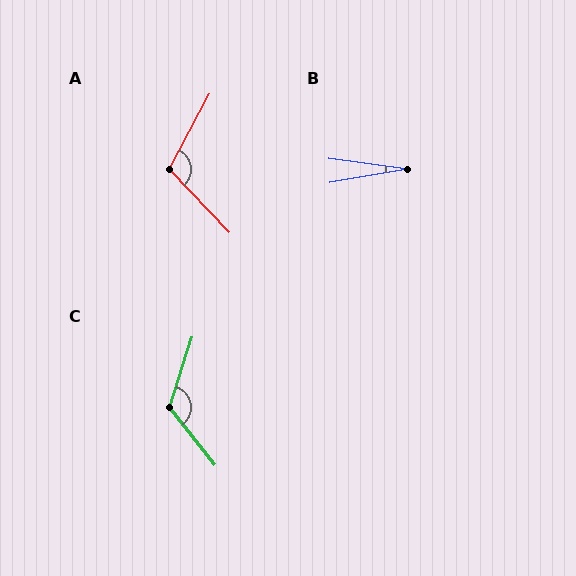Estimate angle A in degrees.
Approximately 108 degrees.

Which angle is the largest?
C, at approximately 123 degrees.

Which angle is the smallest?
B, at approximately 18 degrees.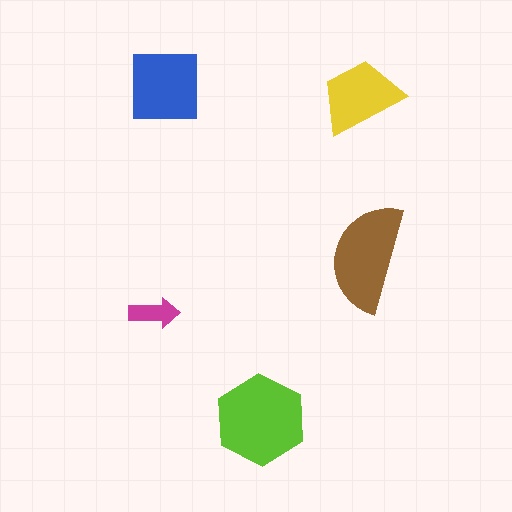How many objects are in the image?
There are 5 objects in the image.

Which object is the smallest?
The magenta arrow.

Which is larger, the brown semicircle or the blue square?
The brown semicircle.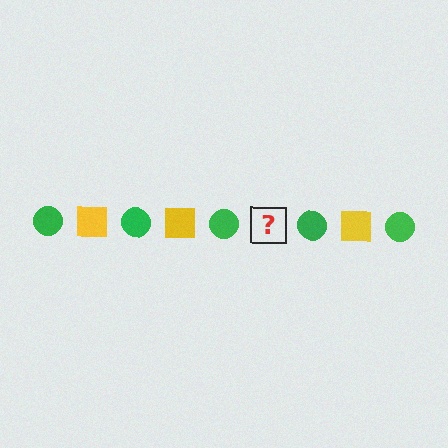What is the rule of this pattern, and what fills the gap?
The rule is that the pattern alternates between green circle and yellow square. The gap should be filled with a yellow square.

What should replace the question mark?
The question mark should be replaced with a yellow square.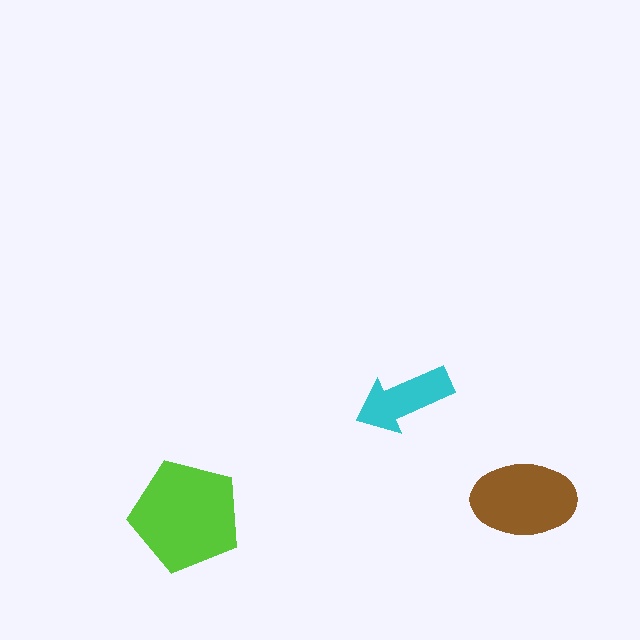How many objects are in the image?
There are 3 objects in the image.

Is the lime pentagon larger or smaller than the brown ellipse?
Larger.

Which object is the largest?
The lime pentagon.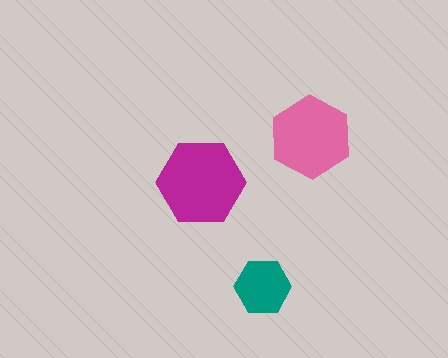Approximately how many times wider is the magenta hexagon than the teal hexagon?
About 1.5 times wider.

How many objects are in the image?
There are 3 objects in the image.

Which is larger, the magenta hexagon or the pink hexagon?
The magenta one.